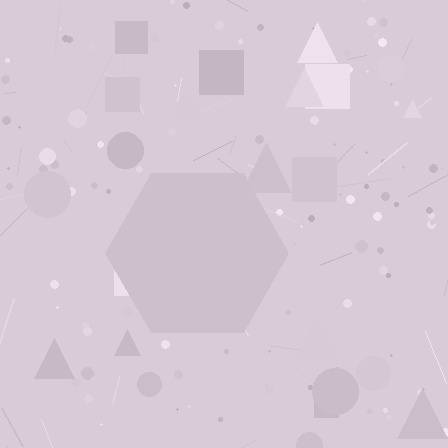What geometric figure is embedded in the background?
A hexagon is embedded in the background.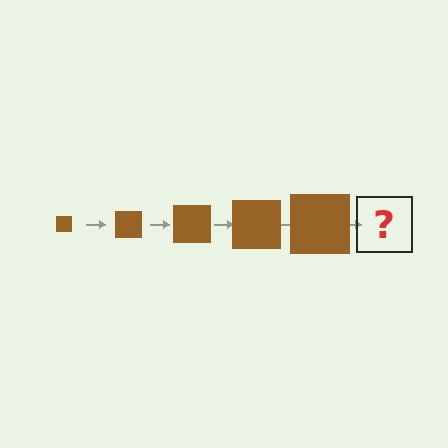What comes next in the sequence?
The next element should be a brown square, larger than the previous one.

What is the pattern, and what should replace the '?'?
The pattern is that the square gets progressively larger each step. The '?' should be a brown square, larger than the previous one.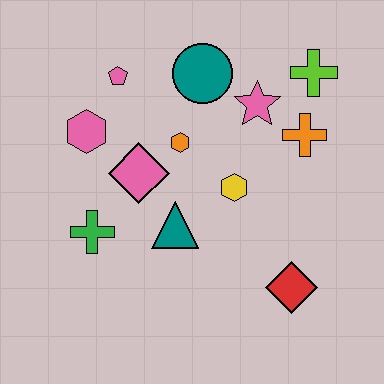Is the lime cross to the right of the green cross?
Yes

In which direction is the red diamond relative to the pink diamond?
The red diamond is to the right of the pink diamond.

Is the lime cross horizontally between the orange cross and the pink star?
No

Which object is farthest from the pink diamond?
The lime cross is farthest from the pink diamond.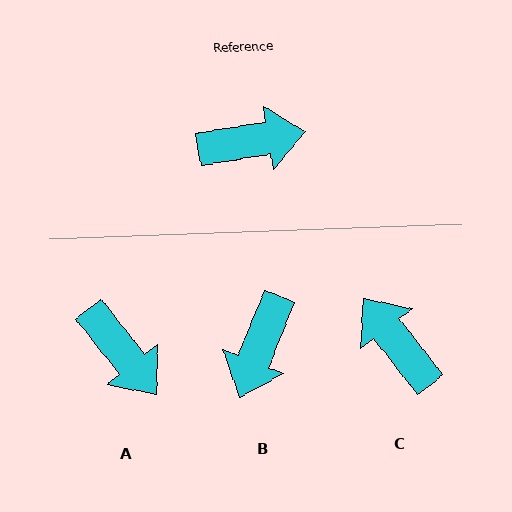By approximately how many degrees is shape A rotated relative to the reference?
Approximately 61 degrees clockwise.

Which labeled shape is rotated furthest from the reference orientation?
B, about 121 degrees away.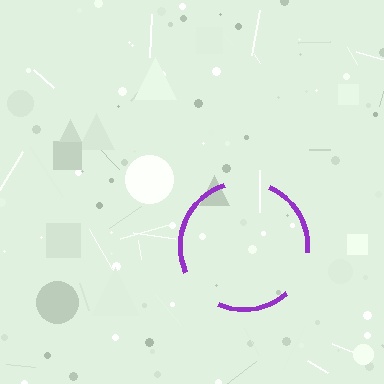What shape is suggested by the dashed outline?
The dashed outline suggests a circle.